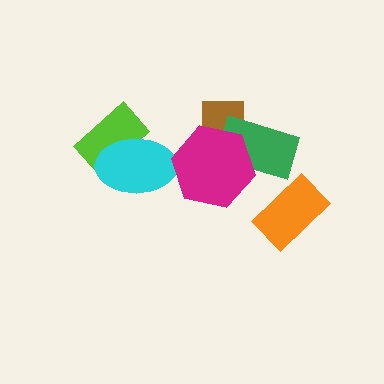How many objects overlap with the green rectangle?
2 objects overlap with the green rectangle.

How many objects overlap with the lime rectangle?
1 object overlaps with the lime rectangle.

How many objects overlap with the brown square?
2 objects overlap with the brown square.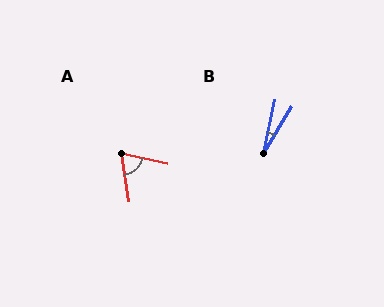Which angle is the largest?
A, at approximately 69 degrees.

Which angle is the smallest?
B, at approximately 19 degrees.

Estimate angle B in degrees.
Approximately 19 degrees.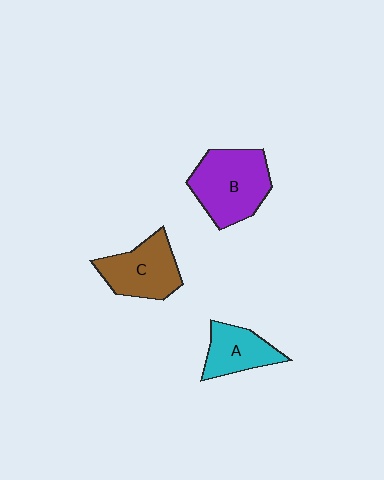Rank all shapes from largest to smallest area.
From largest to smallest: B (purple), C (brown), A (cyan).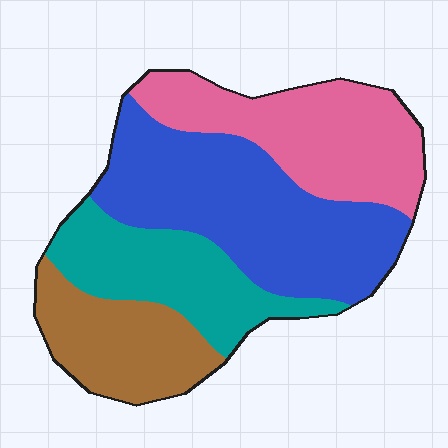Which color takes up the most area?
Blue, at roughly 35%.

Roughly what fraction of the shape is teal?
Teal covers about 20% of the shape.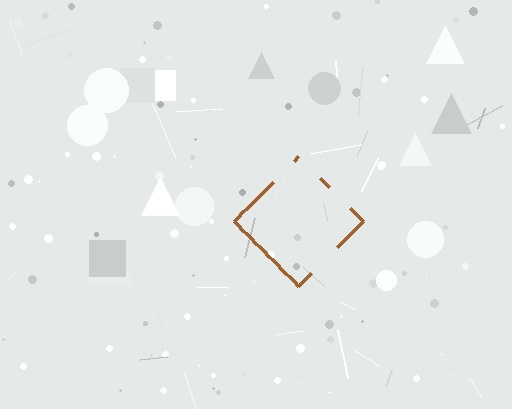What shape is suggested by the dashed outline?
The dashed outline suggests a diamond.